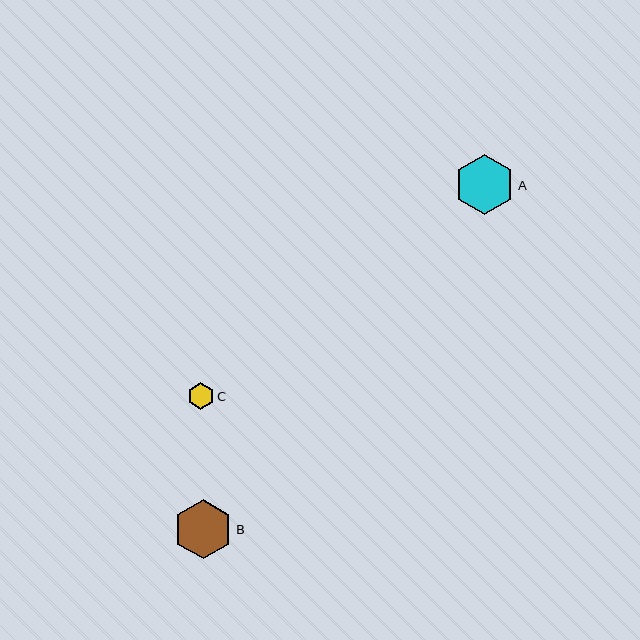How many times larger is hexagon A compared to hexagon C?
Hexagon A is approximately 2.2 times the size of hexagon C.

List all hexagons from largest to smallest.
From largest to smallest: A, B, C.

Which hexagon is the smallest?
Hexagon C is the smallest with a size of approximately 27 pixels.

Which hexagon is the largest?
Hexagon A is the largest with a size of approximately 60 pixels.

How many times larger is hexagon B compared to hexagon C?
Hexagon B is approximately 2.2 times the size of hexagon C.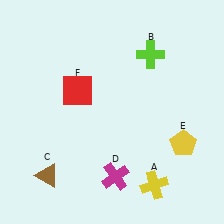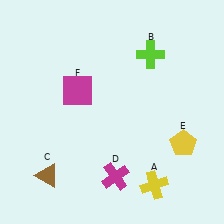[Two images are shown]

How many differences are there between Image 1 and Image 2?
There is 1 difference between the two images.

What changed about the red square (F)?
In Image 1, F is red. In Image 2, it changed to magenta.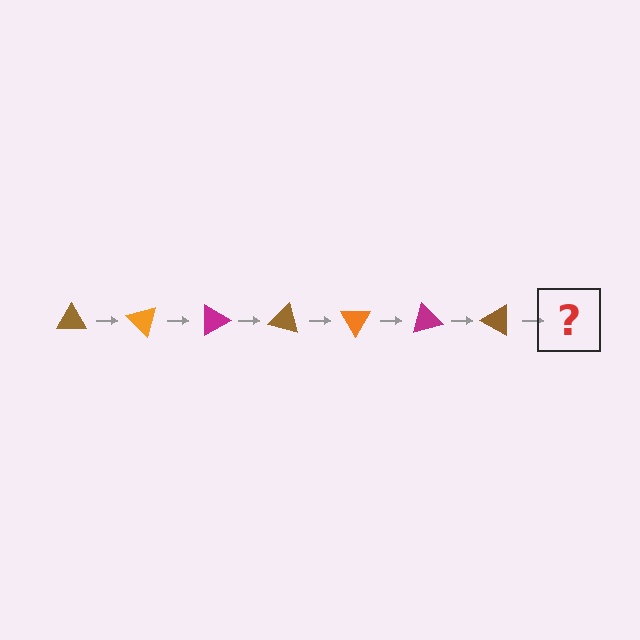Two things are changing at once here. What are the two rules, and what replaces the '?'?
The two rules are that it rotates 45 degrees each step and the color cycles through brown, orange, and magenta. The '?' should be an orange triangle, rotated 315 degrees from the start.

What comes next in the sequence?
The next element should be an orange triangle, rotated 315 degrees from the start.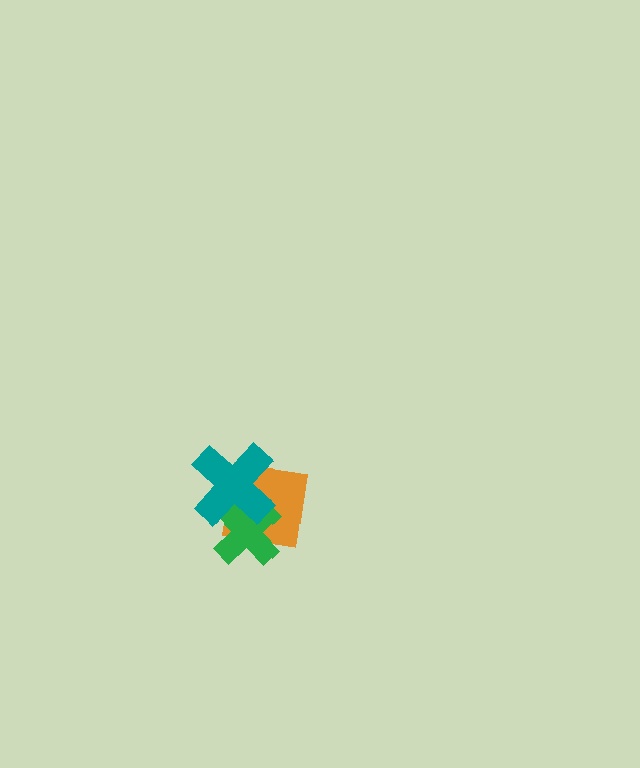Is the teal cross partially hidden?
No, no other shape covers it.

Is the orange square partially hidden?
Yes, it is partially covered by another shape.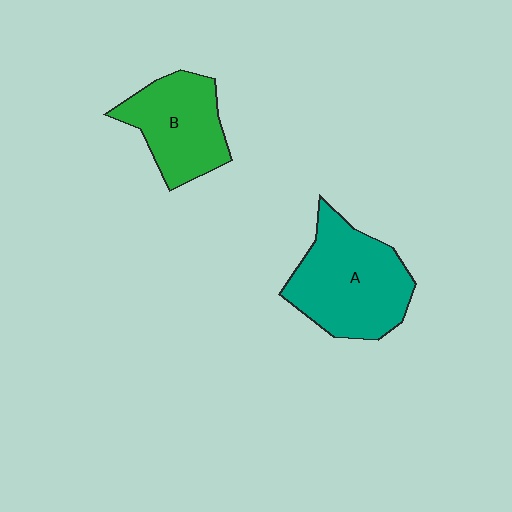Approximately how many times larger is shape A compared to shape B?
Approximately 1.3 times.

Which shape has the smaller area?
Shape B (green).